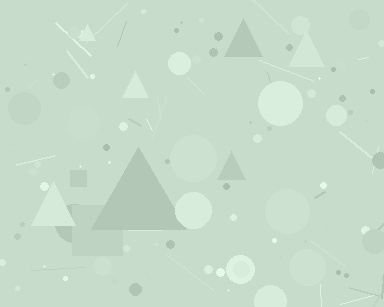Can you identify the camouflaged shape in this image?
The camouflaged shape is a triangle.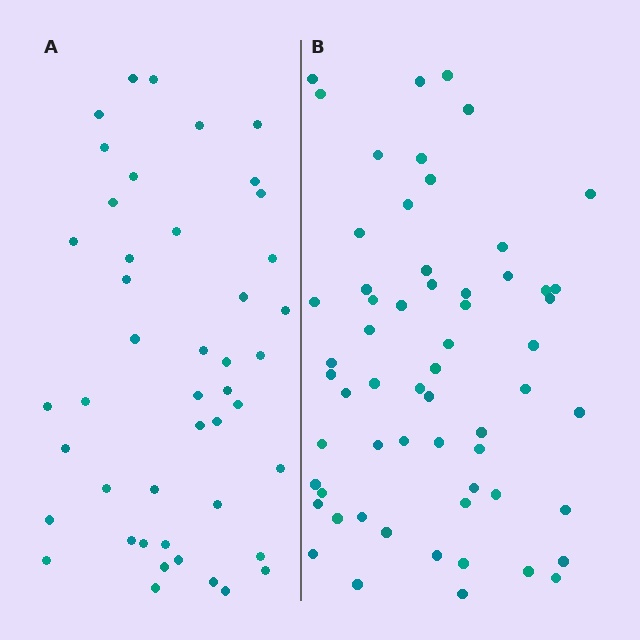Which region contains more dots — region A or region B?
Region B (the right region) has more dots.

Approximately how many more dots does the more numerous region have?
Region B has approximately 15 more dots than region A.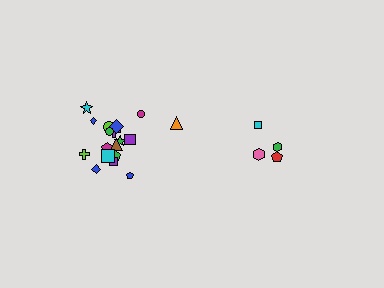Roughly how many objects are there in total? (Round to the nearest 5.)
Roughly 20 objects in total.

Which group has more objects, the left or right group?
The left group.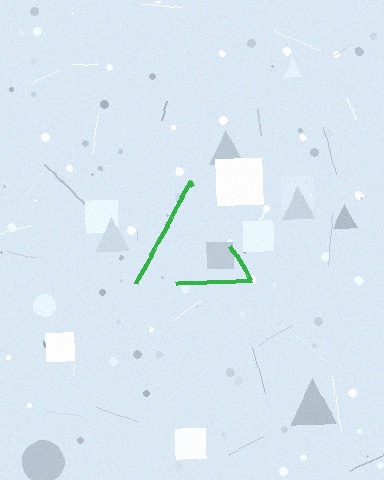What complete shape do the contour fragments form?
The contour fragments form a triangle.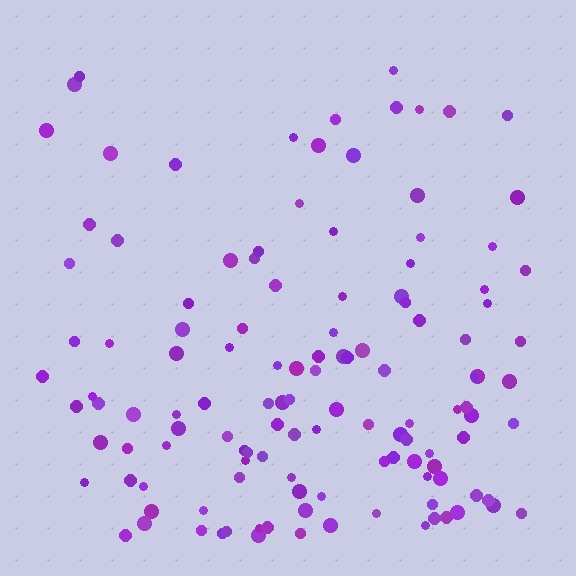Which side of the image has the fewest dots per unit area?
The top.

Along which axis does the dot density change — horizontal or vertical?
Vertical.